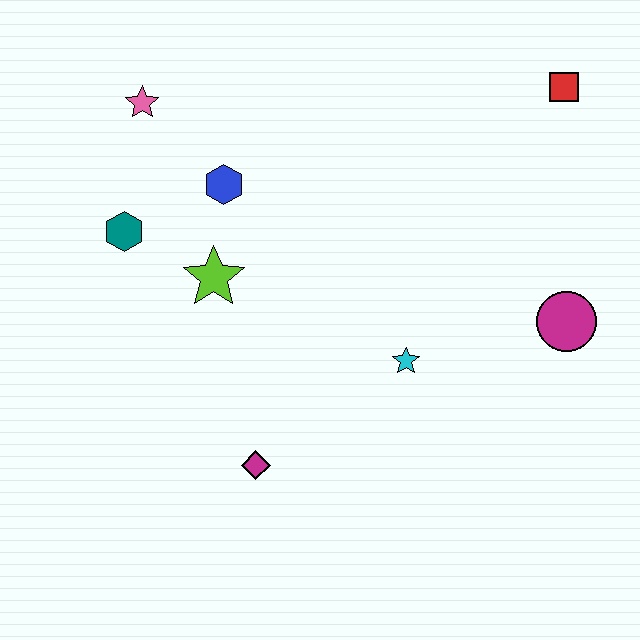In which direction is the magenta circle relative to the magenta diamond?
The magenta circle is to the right of the magenta diamond.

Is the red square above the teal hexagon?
Yes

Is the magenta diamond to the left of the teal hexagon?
No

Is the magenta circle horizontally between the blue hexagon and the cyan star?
No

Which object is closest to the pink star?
The blue hexagon is closest to the pink star.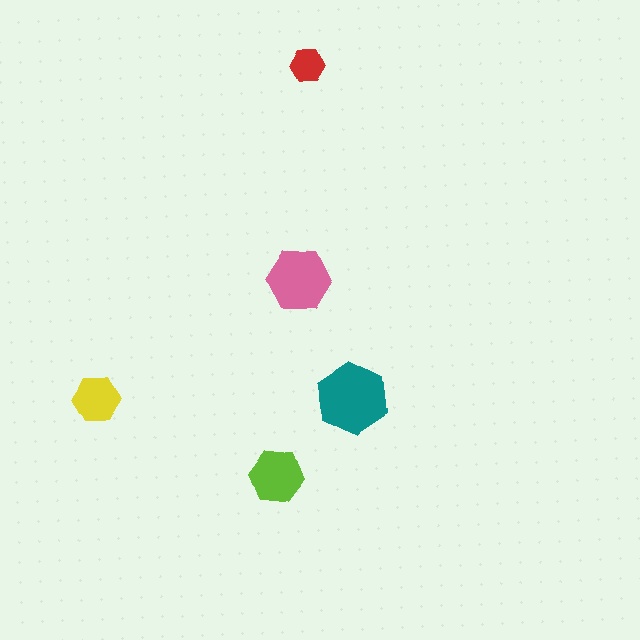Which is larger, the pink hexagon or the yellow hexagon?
The pink one.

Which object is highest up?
The red hexagon is topmost.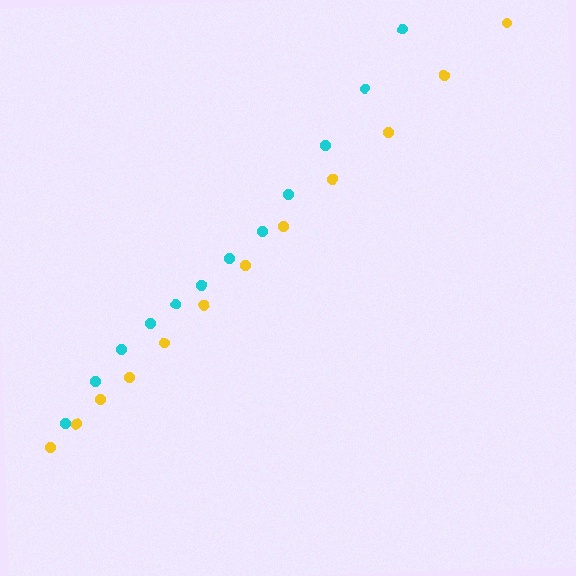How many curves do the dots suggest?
There are 2 distinct paths.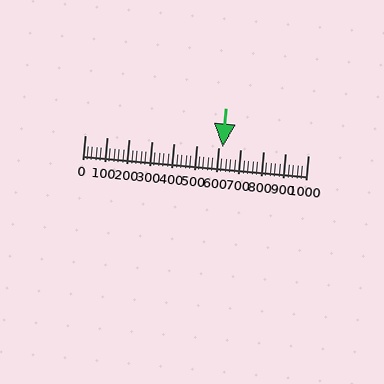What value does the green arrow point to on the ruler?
The green arrow points to approximately 619.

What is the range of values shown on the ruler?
The ruler shows values from 0 to 1000.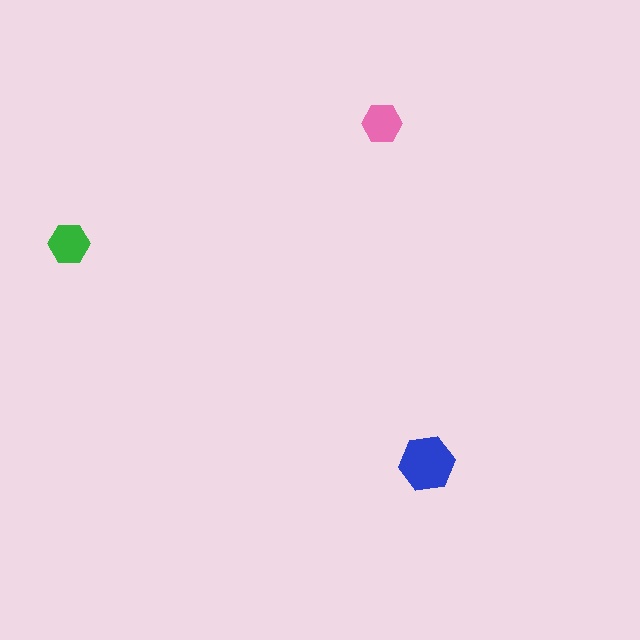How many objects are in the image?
There are 3 objects in the image.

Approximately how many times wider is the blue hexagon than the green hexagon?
About 1.5 times wider.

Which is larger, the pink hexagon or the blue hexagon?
The blue one.